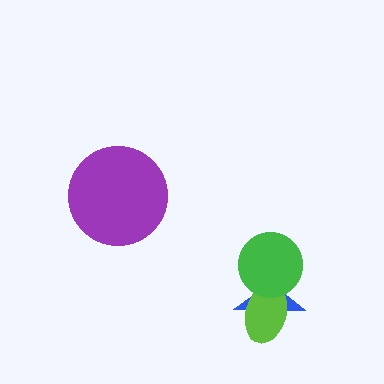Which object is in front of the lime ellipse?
The green circle is in front of the lime ellipse.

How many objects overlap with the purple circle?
0 objects overlap with the purple circle.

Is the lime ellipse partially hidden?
Yes, it is partially covered by another shape.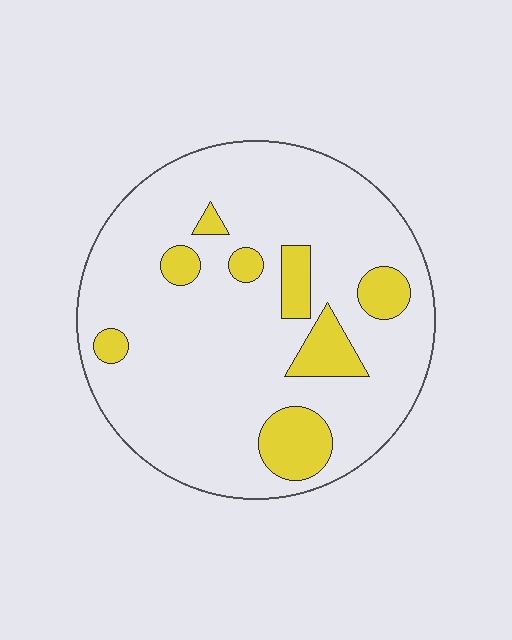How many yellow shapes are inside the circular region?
8.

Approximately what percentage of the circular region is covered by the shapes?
Approximately 15%.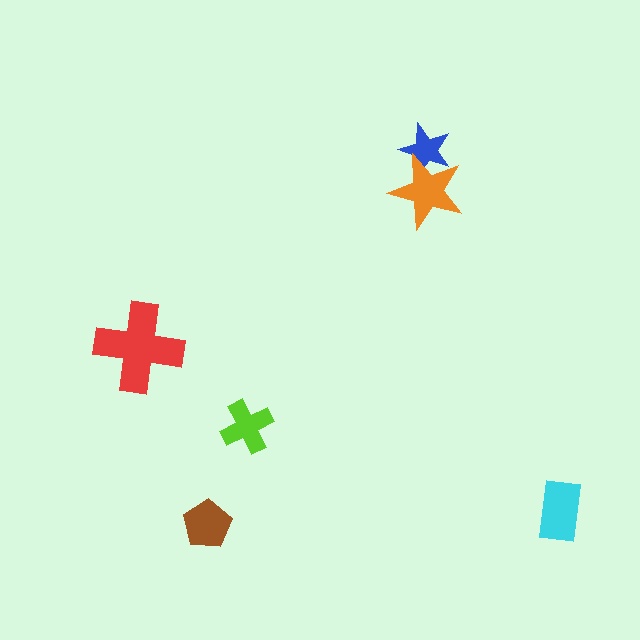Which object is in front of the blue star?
The orange star is in front of the blue star.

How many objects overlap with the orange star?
1 object overlaps with the orange star.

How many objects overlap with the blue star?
1 object overlaps with the blue star.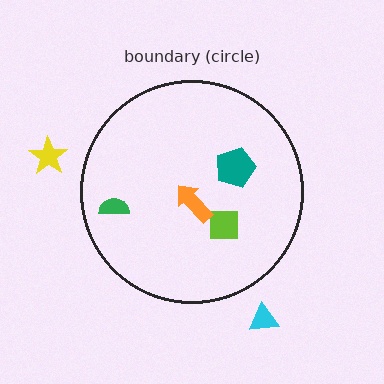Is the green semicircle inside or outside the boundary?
Inside.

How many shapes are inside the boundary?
4 inside, 2 outside.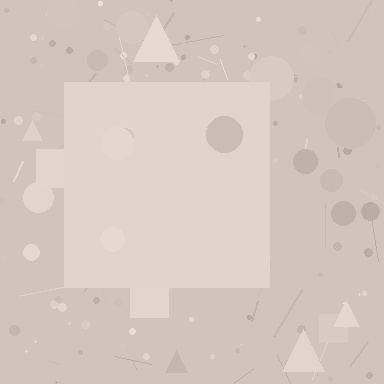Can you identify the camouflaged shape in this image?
The camouflaged shape is a square.